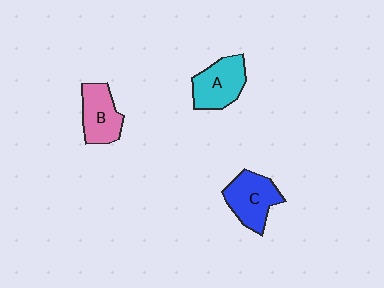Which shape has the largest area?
Shape C (blue).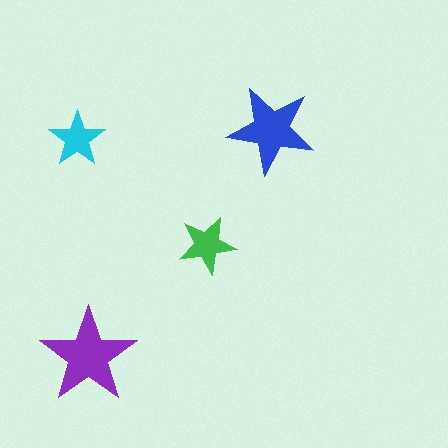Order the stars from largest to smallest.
the purple one, the blue one, the green one, the cyan one.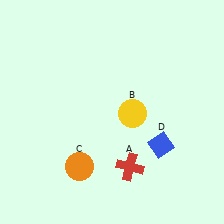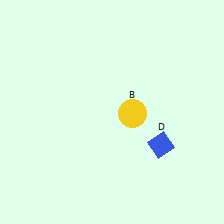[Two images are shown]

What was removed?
The red cross (A), the orange circle (C) were removed in Image 2.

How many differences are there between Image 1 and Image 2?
There are 2 differences between the two images.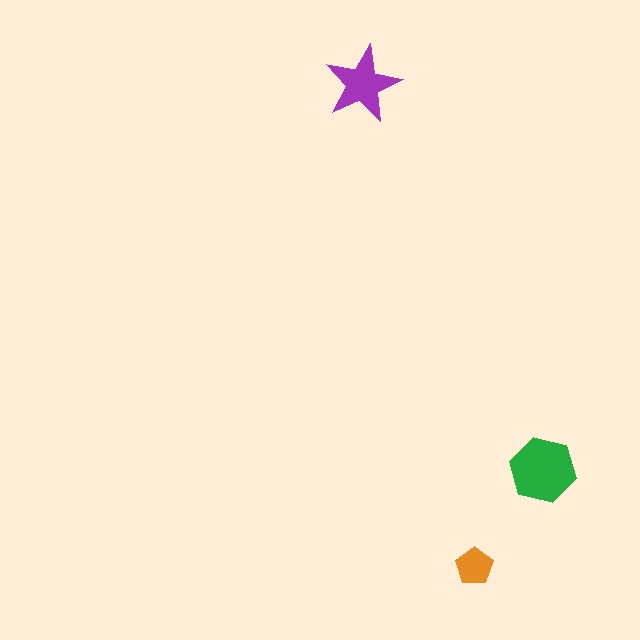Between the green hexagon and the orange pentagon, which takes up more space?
The green hexagon.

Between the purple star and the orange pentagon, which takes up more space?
The purple star.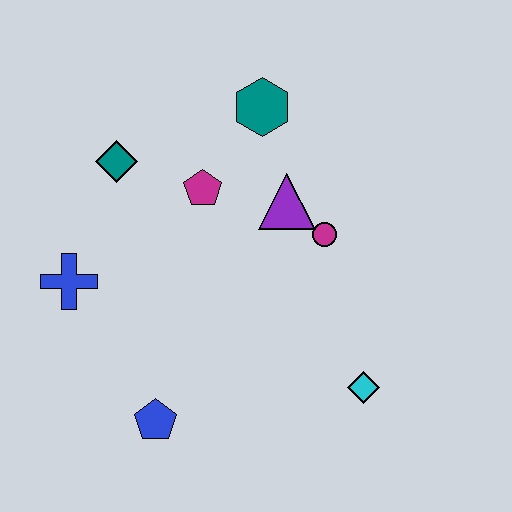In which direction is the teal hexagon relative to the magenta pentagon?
The teal hexagon is above the magenta pentagon.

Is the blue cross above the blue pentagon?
Yes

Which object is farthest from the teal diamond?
The cyan diamond is farthest from the teal diamond.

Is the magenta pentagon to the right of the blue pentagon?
Yes